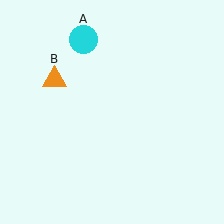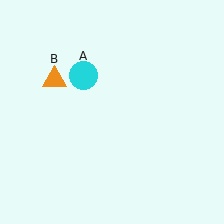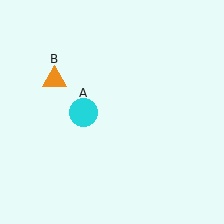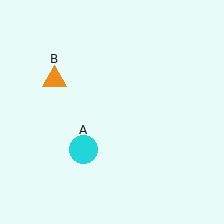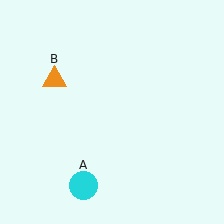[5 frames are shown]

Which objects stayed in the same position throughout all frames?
Orange triangle (object B) remained stationary.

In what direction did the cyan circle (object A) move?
The cyan circle (object A) moved down.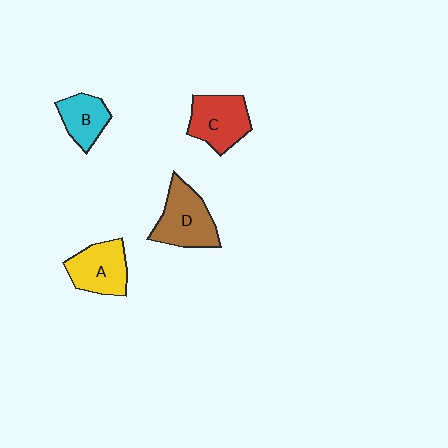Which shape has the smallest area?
Shape B (cyan).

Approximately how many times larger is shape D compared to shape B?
Approximately 1.5 times.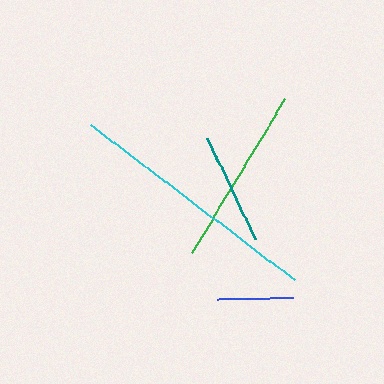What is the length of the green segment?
The green segment is approximately 180 pixels long.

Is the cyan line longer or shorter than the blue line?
The cyan line is longer than the blue line.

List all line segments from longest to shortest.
From longest to shortest: cyan, green, teal, blue.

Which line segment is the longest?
The cyan line is the longest at approximately 256 pixels.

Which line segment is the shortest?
The blue line is the shortest at approximately 75 pixels.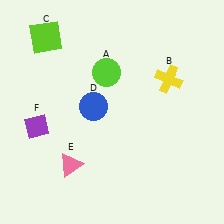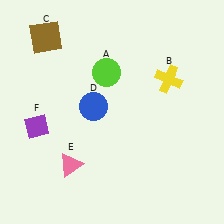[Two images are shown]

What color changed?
The square (C) changed from lime in Image 1 to brown in Image 2.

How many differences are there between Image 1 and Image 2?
There is 1 difference between the two images.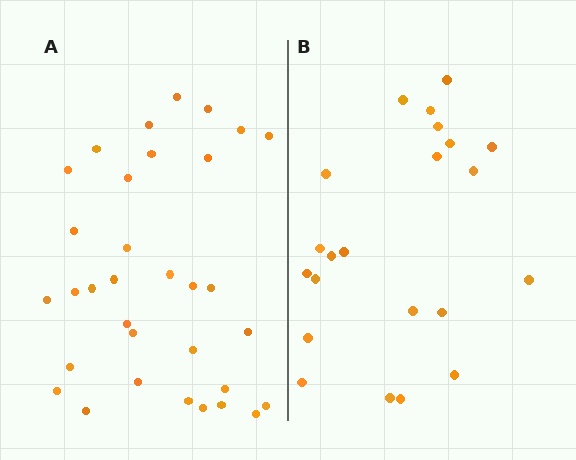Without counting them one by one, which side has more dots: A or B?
Region A (the left region) has more dots.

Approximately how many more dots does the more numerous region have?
Region A has roughly 12 or so more dots than region B.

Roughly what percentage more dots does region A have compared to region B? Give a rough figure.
About 50% more.